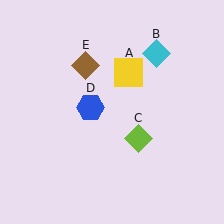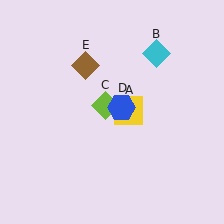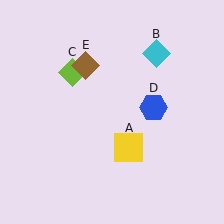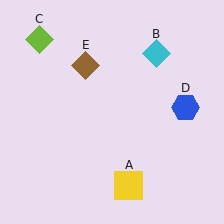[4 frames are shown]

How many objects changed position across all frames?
3 objects changed position: yellow square (object A), lime diamond (object C), blue hexagon (object D).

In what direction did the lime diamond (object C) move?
The lime diamond (object C) moved up and to the left.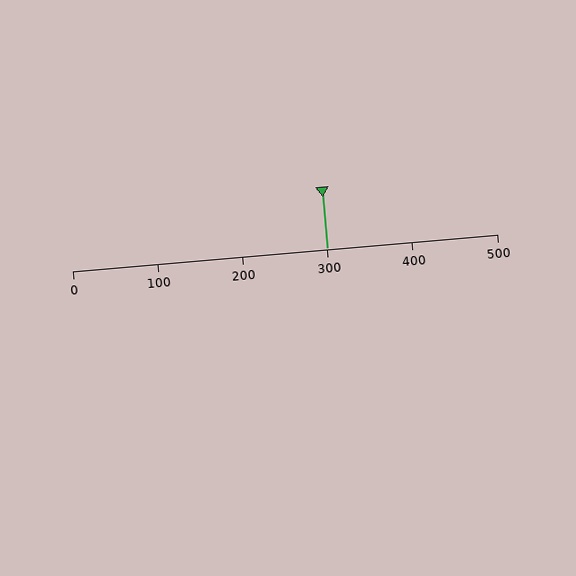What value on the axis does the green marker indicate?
The marker indicates approximately 300.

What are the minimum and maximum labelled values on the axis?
The axis runs from 0 to 500.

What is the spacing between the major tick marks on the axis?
The major ticks are spaced 100 apart.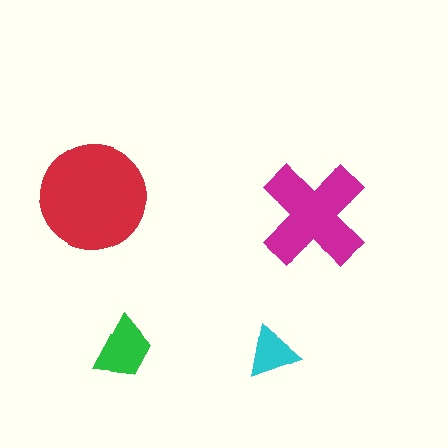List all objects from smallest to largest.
The cyan triangle, the green trapezoid, the magenta cross, the red circle.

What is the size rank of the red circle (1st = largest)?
1st.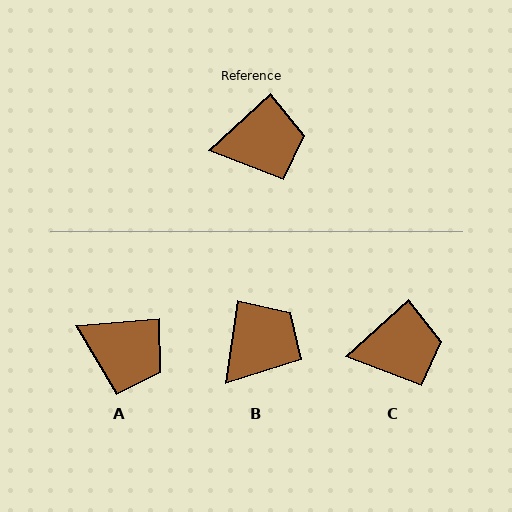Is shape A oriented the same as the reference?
No, it is off by about 38 degrees.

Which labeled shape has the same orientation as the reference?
C.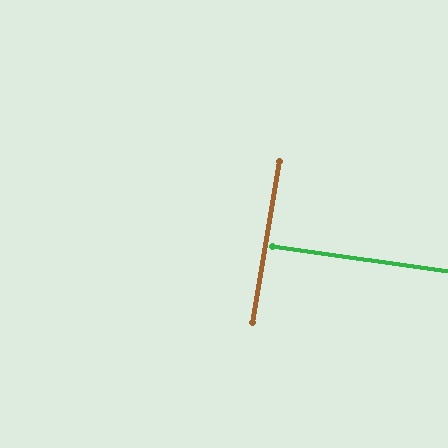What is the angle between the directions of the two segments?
Approximately 89 degrees.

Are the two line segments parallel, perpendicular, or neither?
Perpendicular — they meet at approximately 89°.